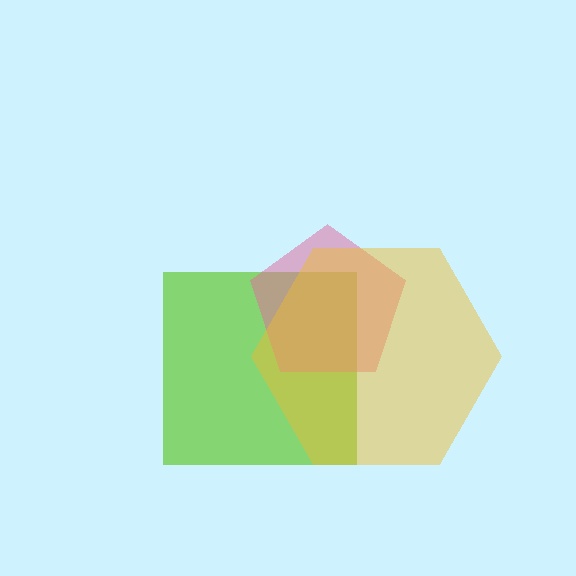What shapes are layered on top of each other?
The layered shapes are: a lime square, a pink pentagon, a yellow hexagon.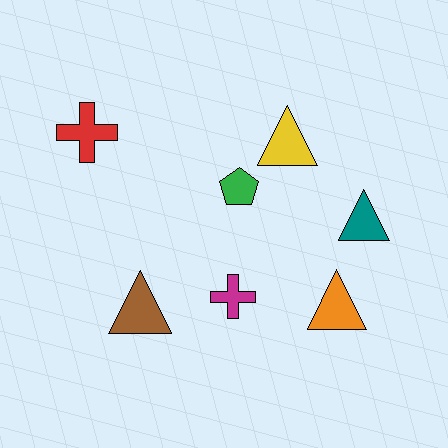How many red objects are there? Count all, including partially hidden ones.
There is 1 red object.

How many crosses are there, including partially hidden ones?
There are 2 crosses.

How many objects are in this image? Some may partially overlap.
There are 7 objects.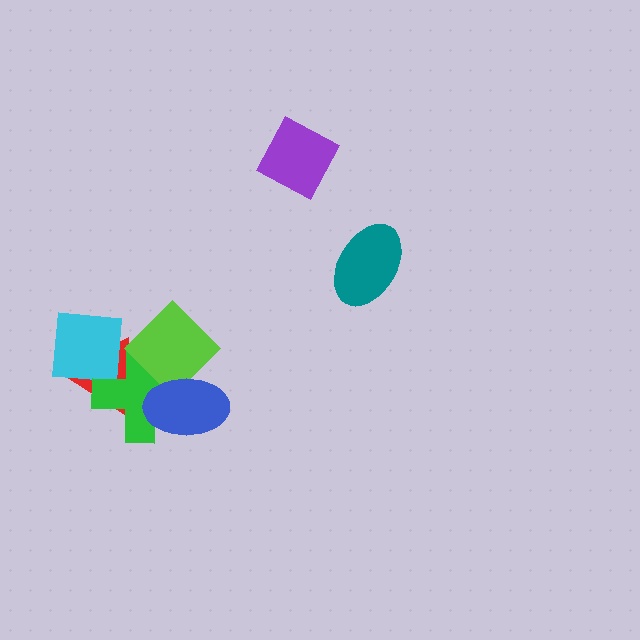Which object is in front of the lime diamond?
The blue ellipse is in front of the lime diamond.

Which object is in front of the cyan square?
The green cross is in front of the cyan square.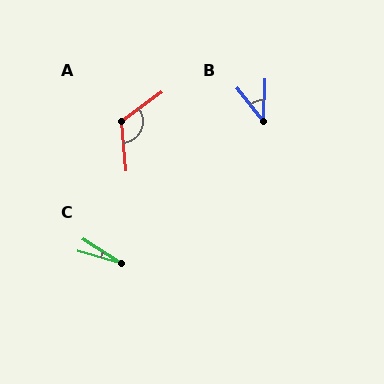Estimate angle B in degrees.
Approximately 39 degrees.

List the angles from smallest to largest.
C (16°), B (39°), A (121°).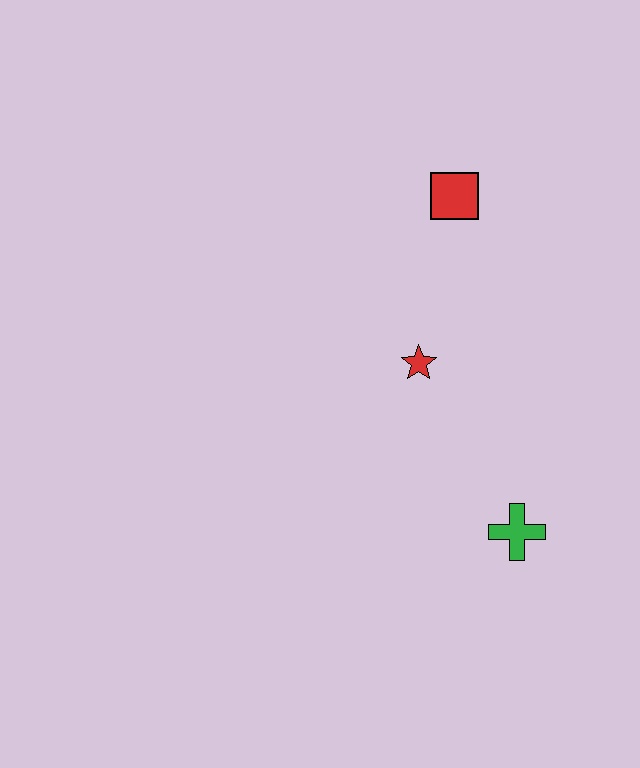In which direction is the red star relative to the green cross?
The red star is above the green cross.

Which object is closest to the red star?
The red square is closest to the red star.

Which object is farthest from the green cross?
The red square is farthest from the green cross.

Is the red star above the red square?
No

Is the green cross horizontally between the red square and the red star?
No